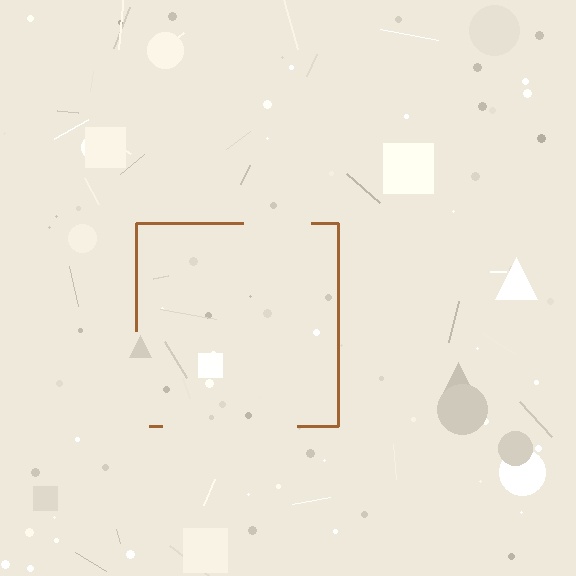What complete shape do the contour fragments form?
The contour fragments form a square.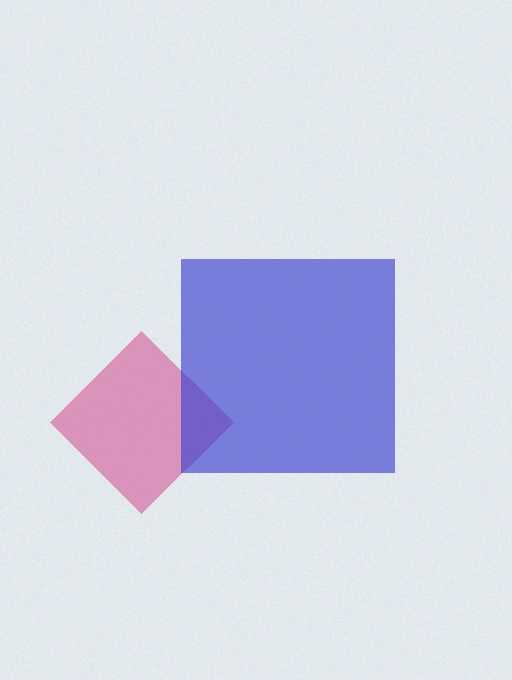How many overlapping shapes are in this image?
There are 2 overlapping shapes in the image.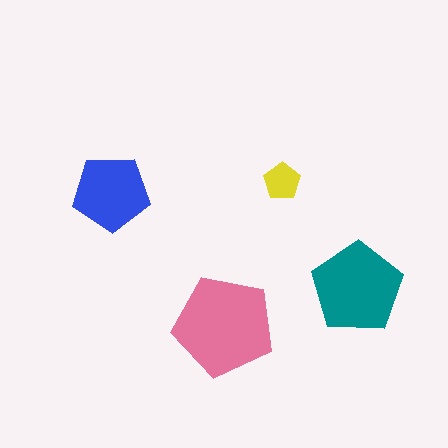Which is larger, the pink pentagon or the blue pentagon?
The pink one.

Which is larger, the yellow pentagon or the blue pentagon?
The blue one.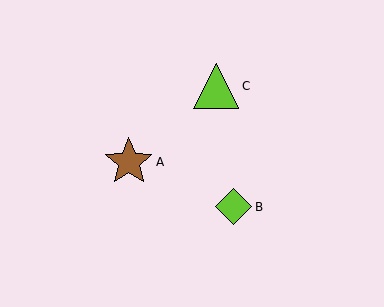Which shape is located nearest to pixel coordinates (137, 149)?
The brown star (labeled A) at (129, 162) is nearest to that location.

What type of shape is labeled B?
Shape B is a lime diamond.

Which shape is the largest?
The brown star (labeled A) is the largest.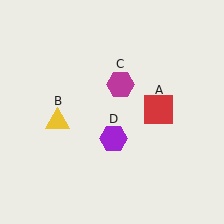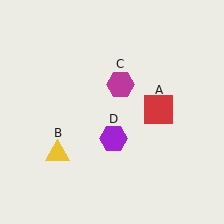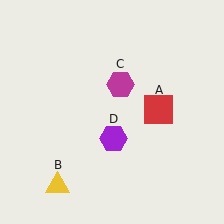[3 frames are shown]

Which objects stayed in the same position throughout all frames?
Red square (object A) and magenta hexagon (object C) and purple hexagon (object D) remained stationary.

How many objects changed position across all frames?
1 object changed position: yellow triangle (object B).